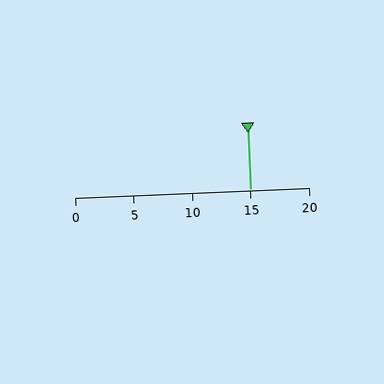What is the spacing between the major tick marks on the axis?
The major ticks are spaced 5 apart.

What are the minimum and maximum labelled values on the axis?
The axis runs from 0 to 20.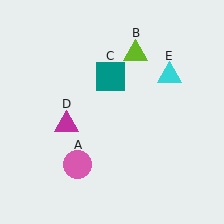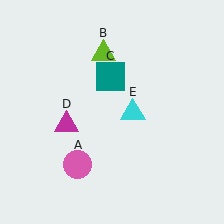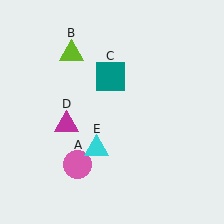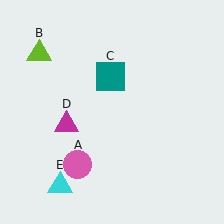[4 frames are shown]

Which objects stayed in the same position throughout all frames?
Pink circle (object A) and teal square (object C) and magenta triangle (object D) remained stationary.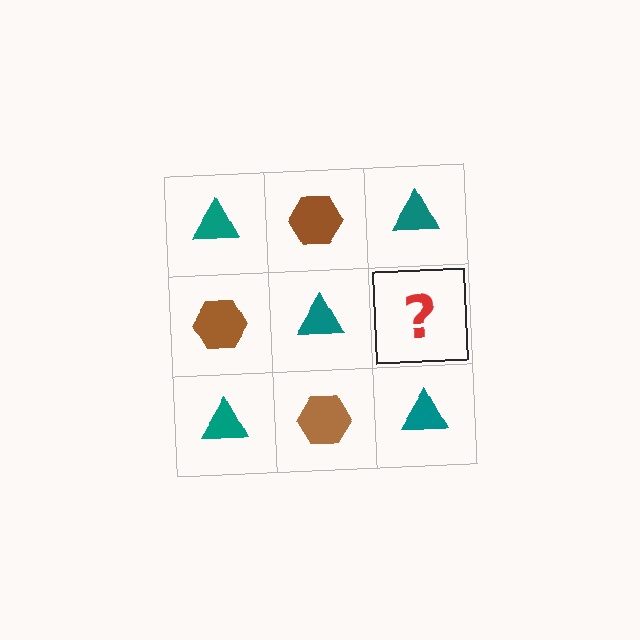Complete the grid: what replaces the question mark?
The question mark should be replaced with a brown hexagon.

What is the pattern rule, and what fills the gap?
The rule is that it alternates teal triangle and brown hexagon in a checkerboard pattern. The gap should be filled with a brown hexagon.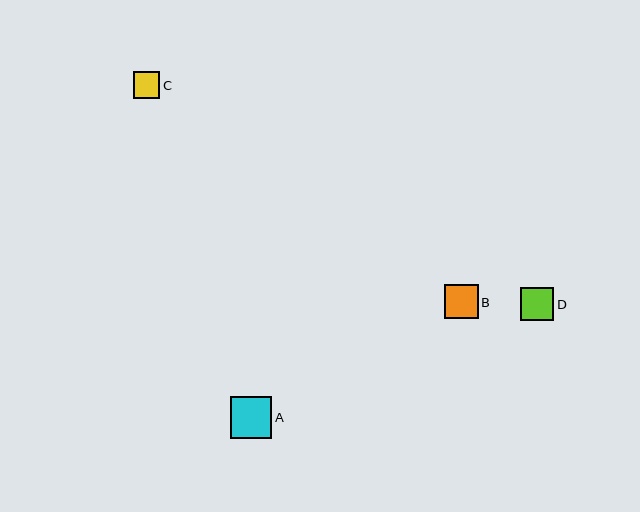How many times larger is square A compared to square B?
Square A is approximately 1.2 times the size of square B.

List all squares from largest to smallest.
From largest to smallest: A, B, D, C.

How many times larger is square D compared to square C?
Square D is approximately 1.3 times the size of square C.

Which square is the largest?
Square A is the largest with a size of approximately 42 pixels.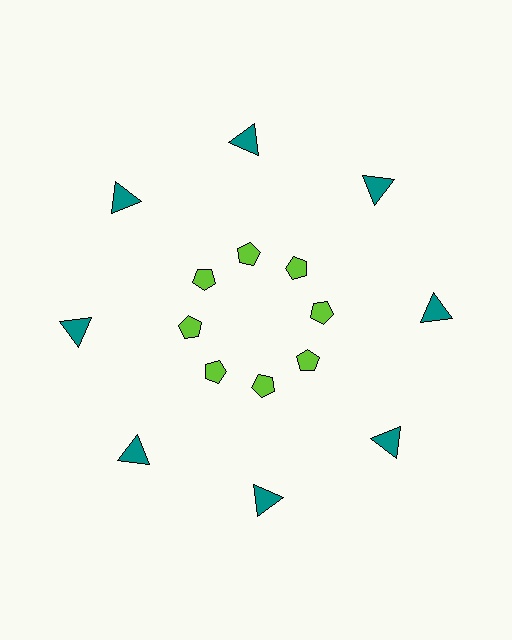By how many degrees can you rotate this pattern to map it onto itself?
The pattern maps onto itself every 45 degrees of rotation.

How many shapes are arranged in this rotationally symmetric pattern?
There are 16 shapes, arranged in 8 groups of 2.